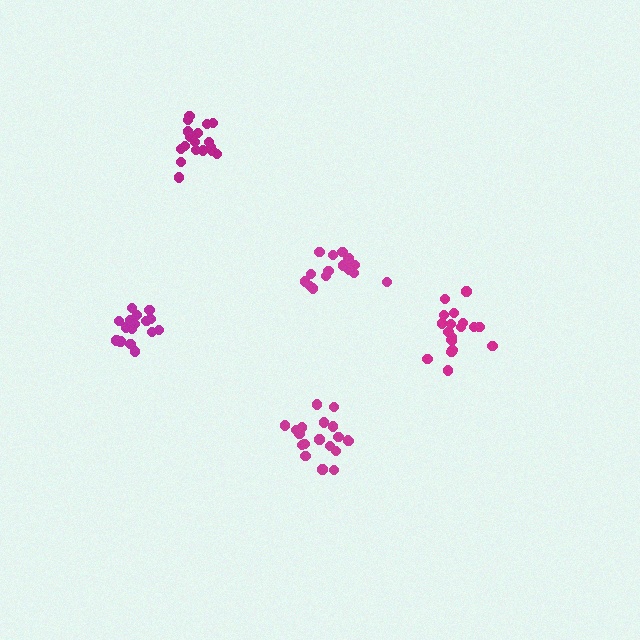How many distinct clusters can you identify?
There are 5 distinct clusters.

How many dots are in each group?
Group 1: 19 dots, Group 2: 16 dots, Group 3: 16 dots, Group 4: 18 dots, Group 5: 19 dots (88 total).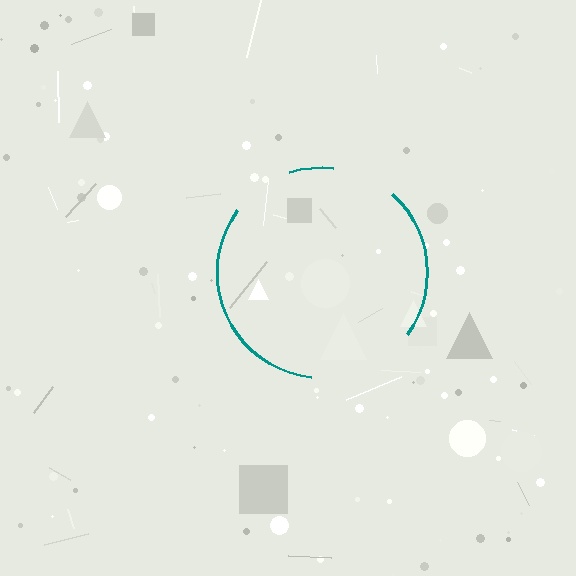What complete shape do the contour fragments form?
The contour fragments form a circle.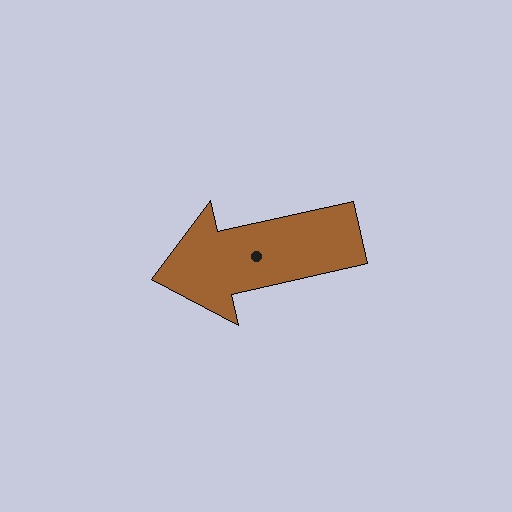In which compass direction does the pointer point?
West.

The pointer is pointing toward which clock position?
Roughly 9 o'clock.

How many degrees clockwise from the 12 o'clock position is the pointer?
Approximately 257 degrees.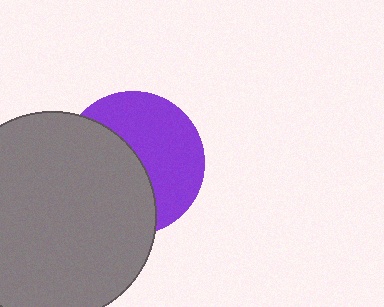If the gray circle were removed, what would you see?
You would see the complete purple circle.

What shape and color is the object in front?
The object in front is a gray circle.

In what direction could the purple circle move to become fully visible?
The purple circle could move right. That would shift it out from behind the gray circle entirely.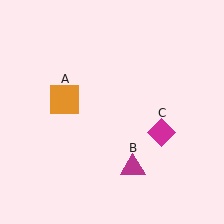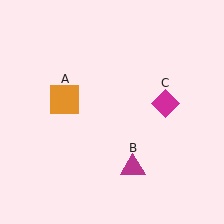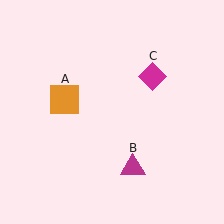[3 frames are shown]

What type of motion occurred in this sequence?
The magenta diamond (object C) rotated counterclockwise around the center of the scene.